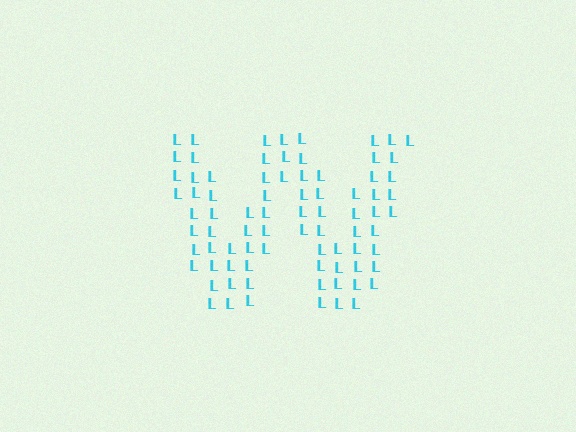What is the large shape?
The large shape is the letter W.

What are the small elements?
The small elements are letter L's.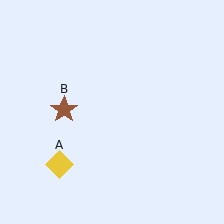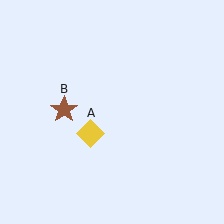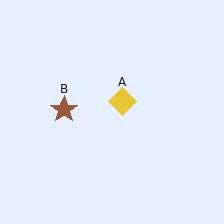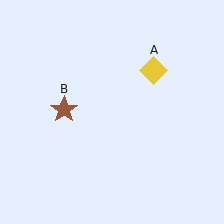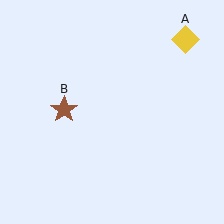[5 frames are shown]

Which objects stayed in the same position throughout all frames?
Brown star (object B) remained stationary.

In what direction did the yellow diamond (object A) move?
The yellow diamond (object A) moved up and to the right.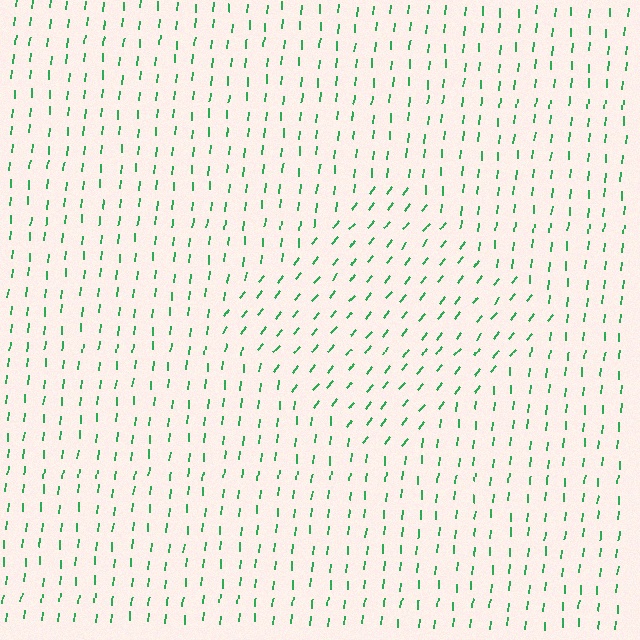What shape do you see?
I see a diamond.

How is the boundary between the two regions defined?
The boundary is defined purely by a change in line orientation (approximately 32 degrees difference). All lines are the same color and thickness.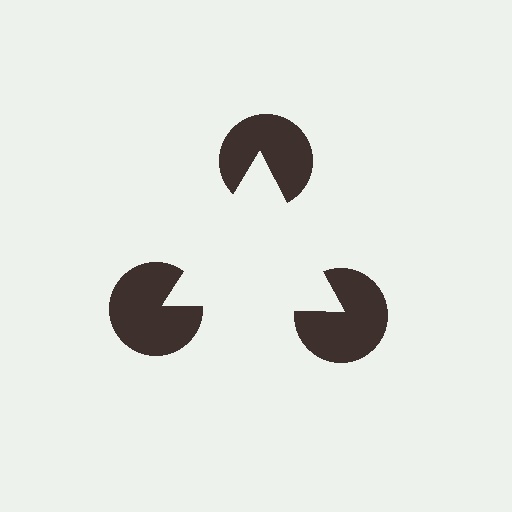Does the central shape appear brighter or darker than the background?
It typically appears slightly brighter than the background, even though no actual brightness change is drawn.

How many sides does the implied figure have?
3 sides.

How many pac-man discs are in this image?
There are 3 — one at each vertex of the illusory triangle.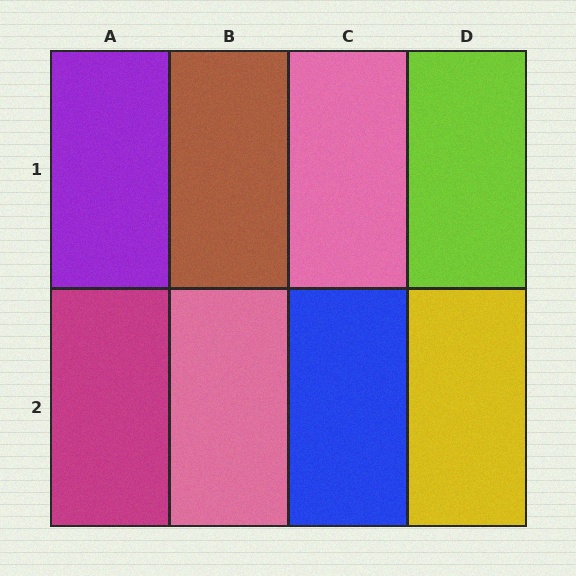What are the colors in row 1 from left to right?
Purple, brown, pink, lime.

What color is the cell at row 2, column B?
Pink.